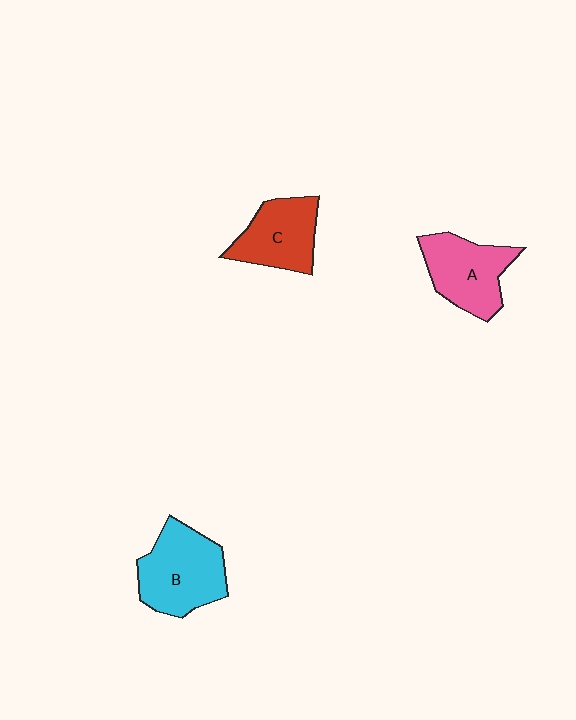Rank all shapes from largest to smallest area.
From largest to smallest: B (cyan), A (pink), C (red).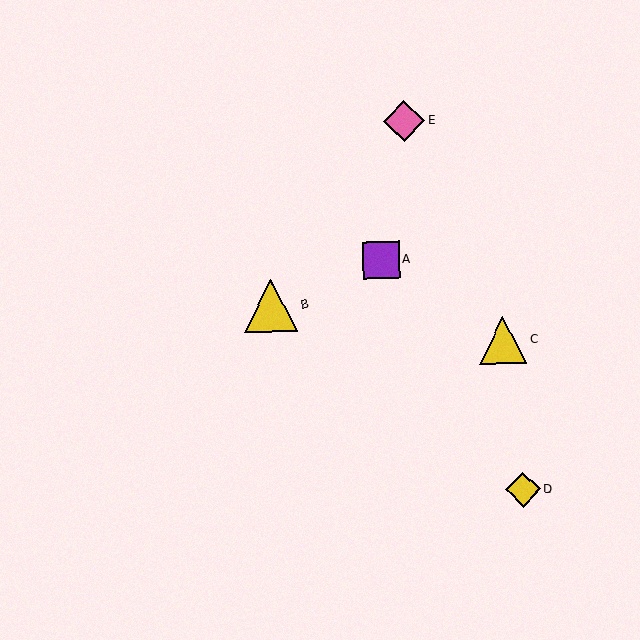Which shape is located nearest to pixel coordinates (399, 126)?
The pink diamond (labeled E) at (404, 121) is nearest to that location.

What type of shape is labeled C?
Shape C is a yellow triangle.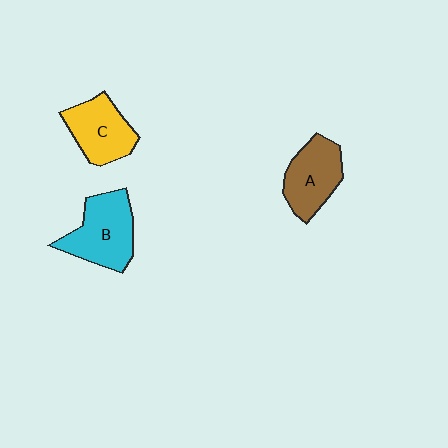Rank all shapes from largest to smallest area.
From largest to smallest: B (cyan), A (brown), C (yellow).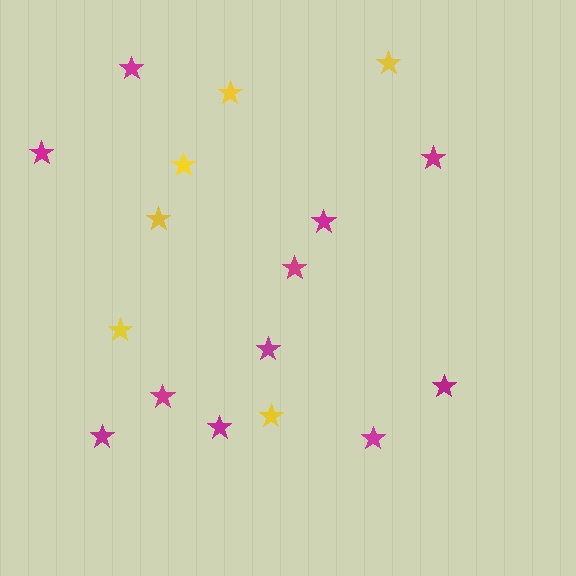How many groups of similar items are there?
There are 2 groups: one group of yellow stars (6) and one group of magenta stars (11).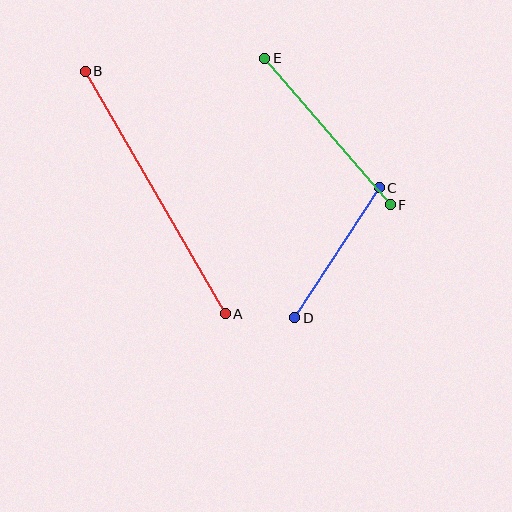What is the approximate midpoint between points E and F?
The midpoint is at approximately (327, 132) pixels.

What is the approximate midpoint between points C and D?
The midpoint is at approximately (337, 253) pixels.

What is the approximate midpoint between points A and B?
The midpoint is at approximately (155, 193) pixels.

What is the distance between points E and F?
The distance is approximately 193 pixels.